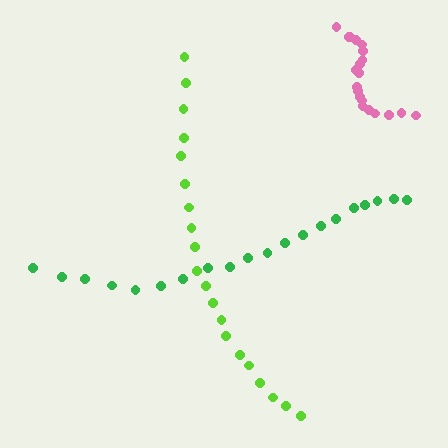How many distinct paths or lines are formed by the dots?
There are 3 distinct paths.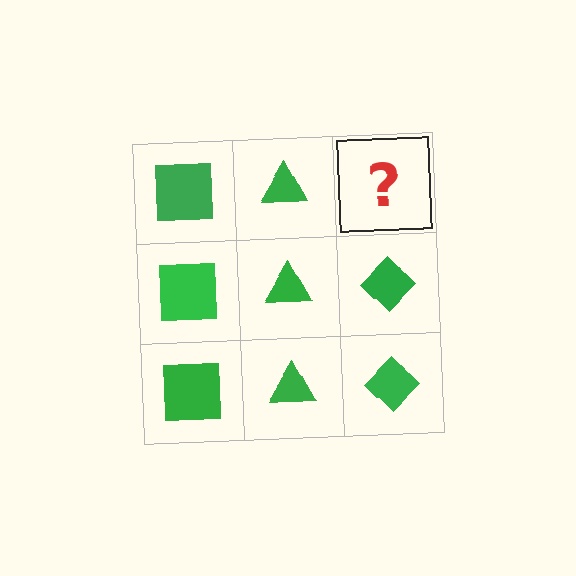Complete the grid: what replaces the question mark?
The question mark should be replaced with a green diamond.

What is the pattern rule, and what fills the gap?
The rule is that each column has a consistent shape. The gap should be filled with a green diamond.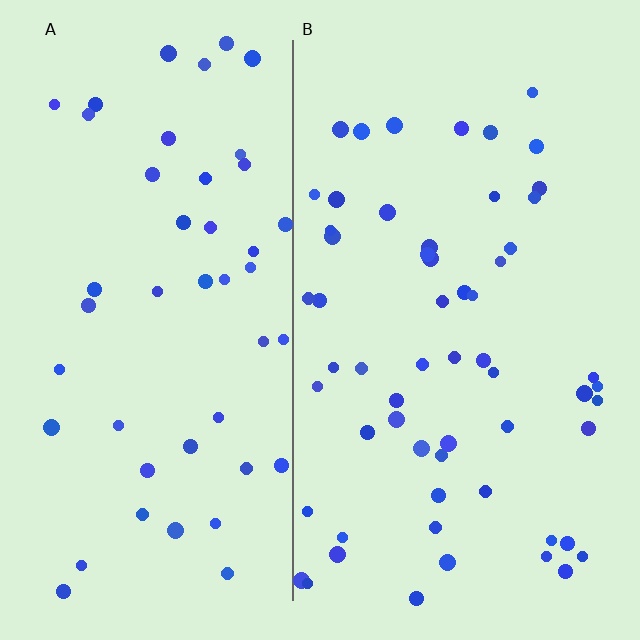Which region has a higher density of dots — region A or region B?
B (the right).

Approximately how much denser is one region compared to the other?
Approximately 1.3× — region B over region A.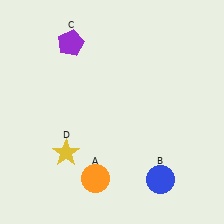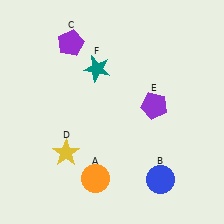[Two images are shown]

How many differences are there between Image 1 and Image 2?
There are 2 differences between the two images.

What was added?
A purple pentagon (E), a teal star (F) were added in Image 2.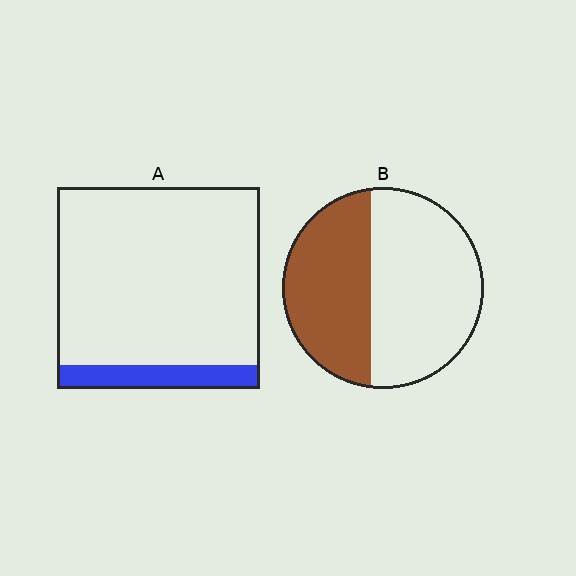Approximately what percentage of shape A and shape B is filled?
A is approximately 10% and B is approximately 40%.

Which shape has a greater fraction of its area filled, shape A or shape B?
Shape B.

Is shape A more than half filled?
No.